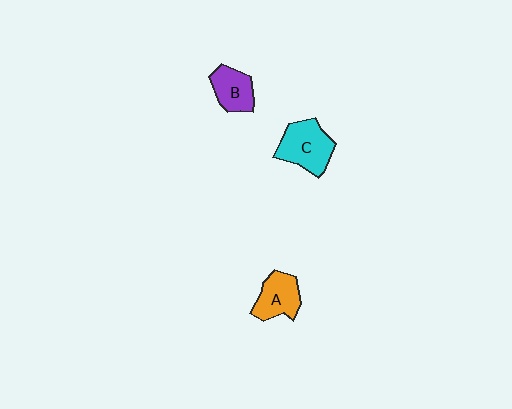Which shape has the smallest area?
Shape B (purple).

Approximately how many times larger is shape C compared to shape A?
Approximately 1.3 times.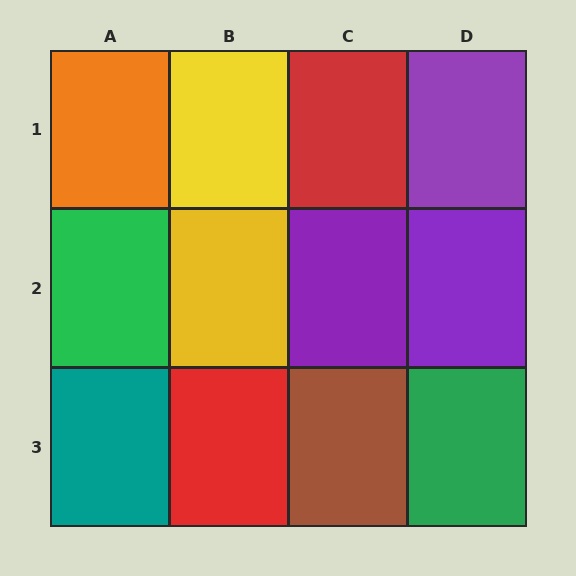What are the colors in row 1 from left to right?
Orange, yellow, red, purple.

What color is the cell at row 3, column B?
Red.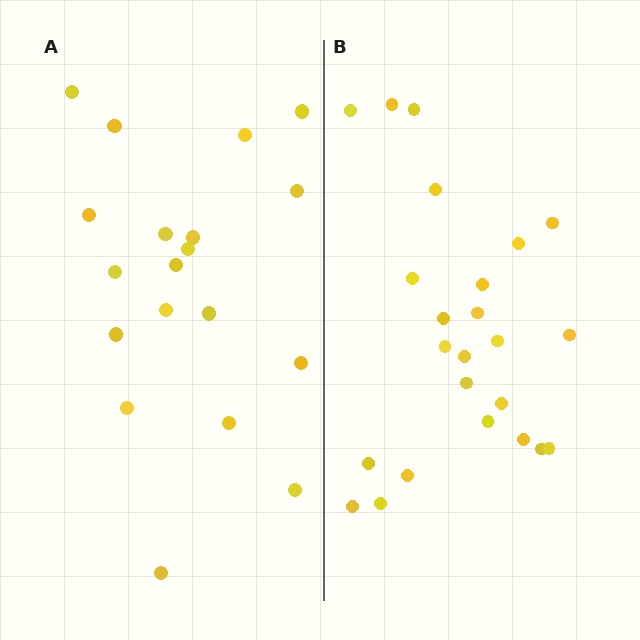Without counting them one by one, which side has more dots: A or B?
Region B (the right region) has more dots.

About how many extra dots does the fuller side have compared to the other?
Region B has about 5 more dots than region A.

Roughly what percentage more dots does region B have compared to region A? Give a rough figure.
About 25% more.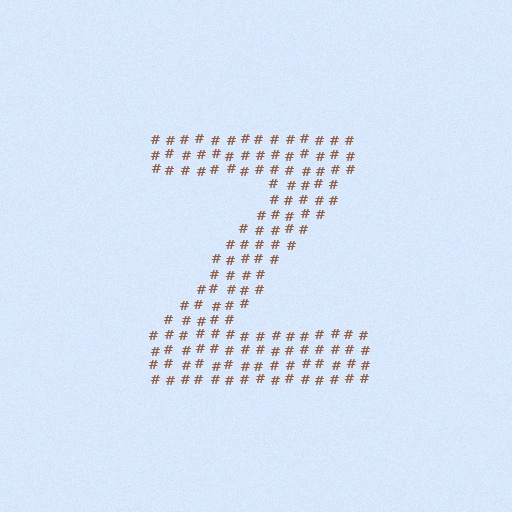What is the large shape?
The large shape is the letter Z.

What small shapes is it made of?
It is made of small hash symbols.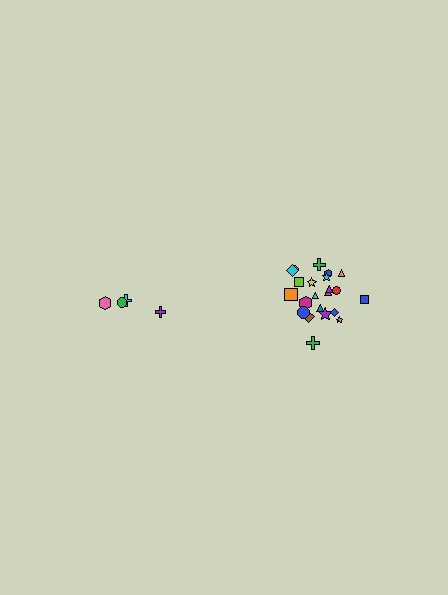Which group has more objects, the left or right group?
The right group.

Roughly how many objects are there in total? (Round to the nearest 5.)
Roughly 25 objects in total.